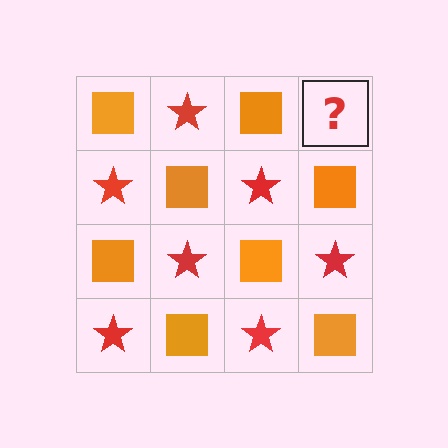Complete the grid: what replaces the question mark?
The question mark should be replaced with a red star.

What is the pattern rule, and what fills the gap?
The rule is that it alternates orange square and red star in a checkerboard pattern. The gap should be filled with a red star.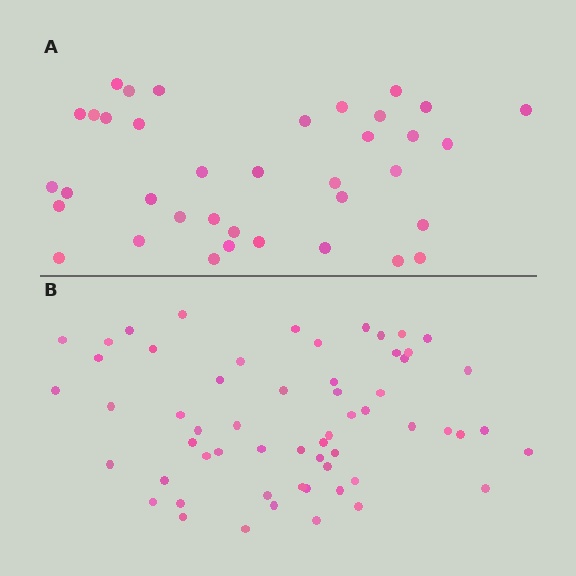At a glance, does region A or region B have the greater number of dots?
Region B (the bottom region) has more dots.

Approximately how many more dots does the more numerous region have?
Region B has approximately 20 more dots than region A.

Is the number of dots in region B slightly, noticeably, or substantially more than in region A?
Region B has substantially more. The ratio is roughly 1.6 to 1.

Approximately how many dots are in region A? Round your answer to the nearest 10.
About 40 dots. (The exact count is 37, which rounds to 40.)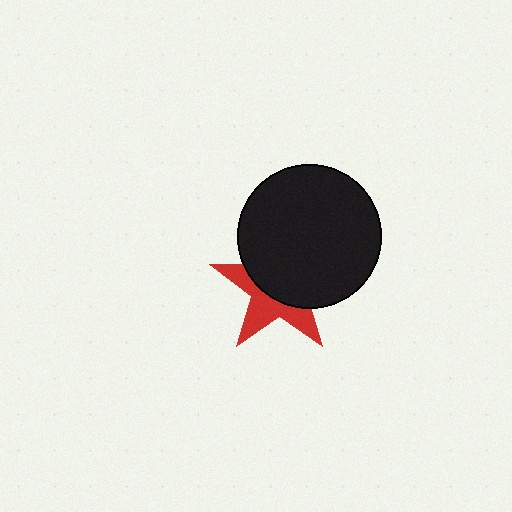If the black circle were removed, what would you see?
You would see the complete red star.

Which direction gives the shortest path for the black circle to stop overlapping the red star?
Moving up gives the shortest separation.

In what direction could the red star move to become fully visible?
The red star could move down. That would shift it out from behind the black circle entirely.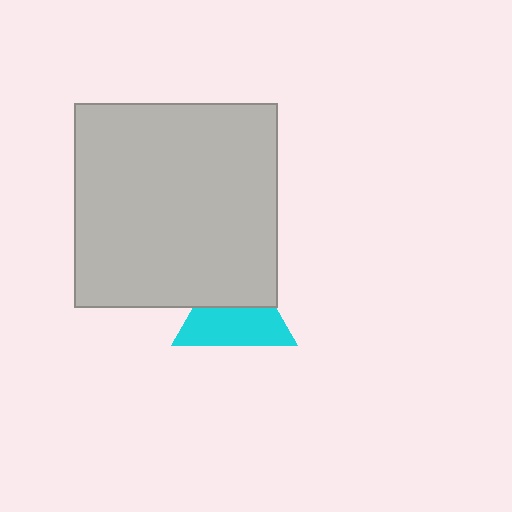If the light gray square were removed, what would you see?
You would see the complete cyan triangle.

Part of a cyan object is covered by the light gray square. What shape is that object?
It is a triangle.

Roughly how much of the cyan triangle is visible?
About half of it is visible (roughly 57%).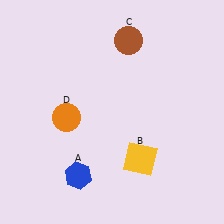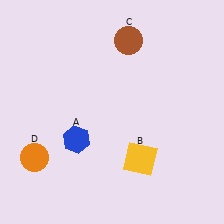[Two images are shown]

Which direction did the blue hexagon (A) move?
The blue hexagon (A) moved up.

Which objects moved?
The objects that moved are: the blue hexagon (A), the orange circle (D).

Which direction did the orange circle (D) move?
The orange circle (D) moved down.